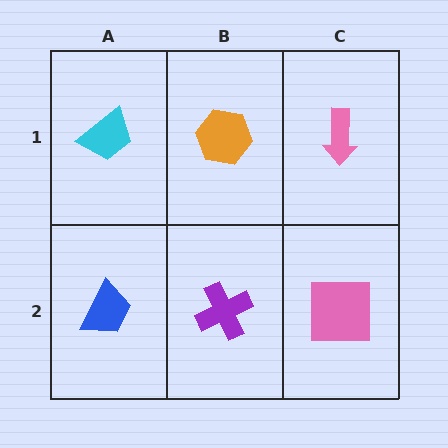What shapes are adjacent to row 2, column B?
An orange hexagon (row 1, column B), a blue trapezoid (row 2, column A), a pink square (row 2, column C).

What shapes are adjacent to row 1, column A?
A blue trapezoid (row 2, column A), an orange hexagon (row 1, column B).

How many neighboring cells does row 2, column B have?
3.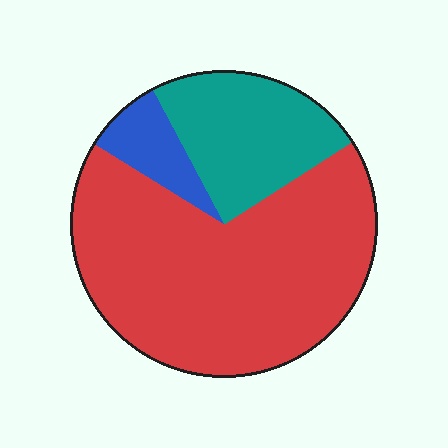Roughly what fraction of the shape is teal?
Teal covers about 25% of the shape.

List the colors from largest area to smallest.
From largest to smallest: red, teal, blue.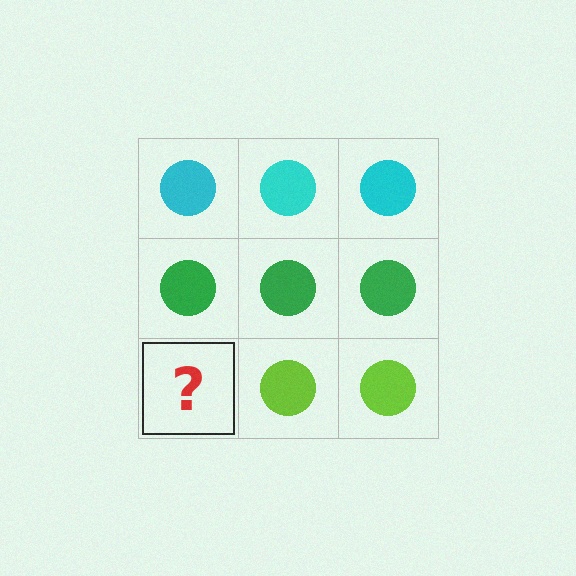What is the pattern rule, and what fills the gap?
The rule is that each row has a consistent color. The gap should be filled with a lime circle.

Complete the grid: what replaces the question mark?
The question mark should be replaced with a lime circle.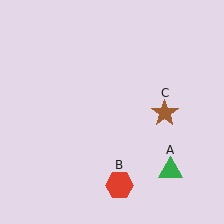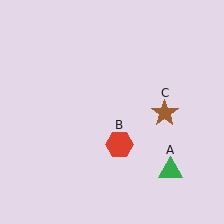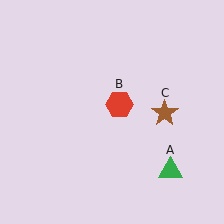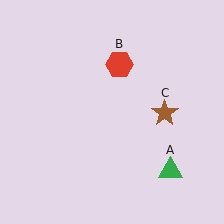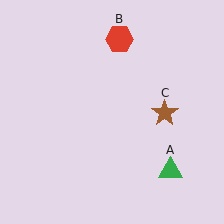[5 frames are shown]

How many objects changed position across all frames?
1 object changed position: red hexagon (object B).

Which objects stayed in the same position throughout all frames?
Green triangle (object A) and brown star (object C) remained stationary.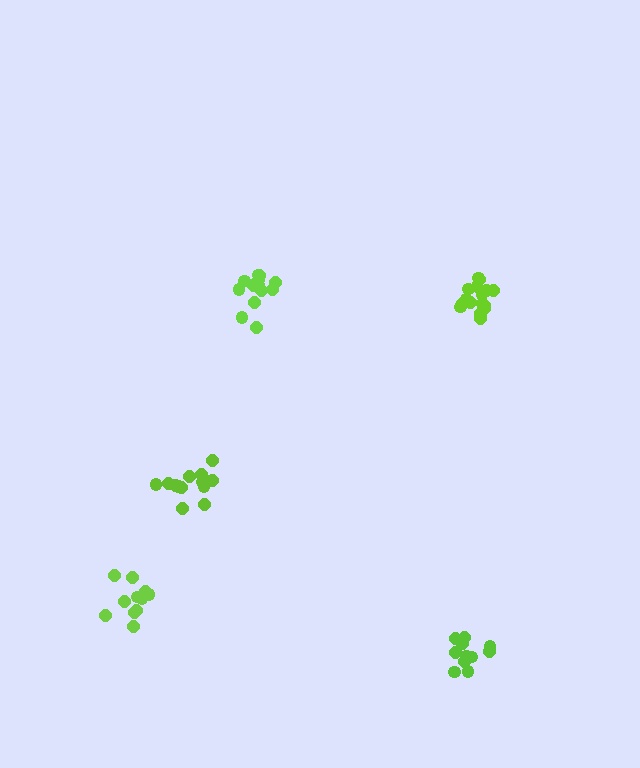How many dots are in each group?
Group 1: 14 dots, Group 2: 14 dots, Group 3: 11 dots, Group 4: 16 dots, Group 5: 11 dots (66 total).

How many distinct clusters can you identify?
There are 5 distinct clusters.